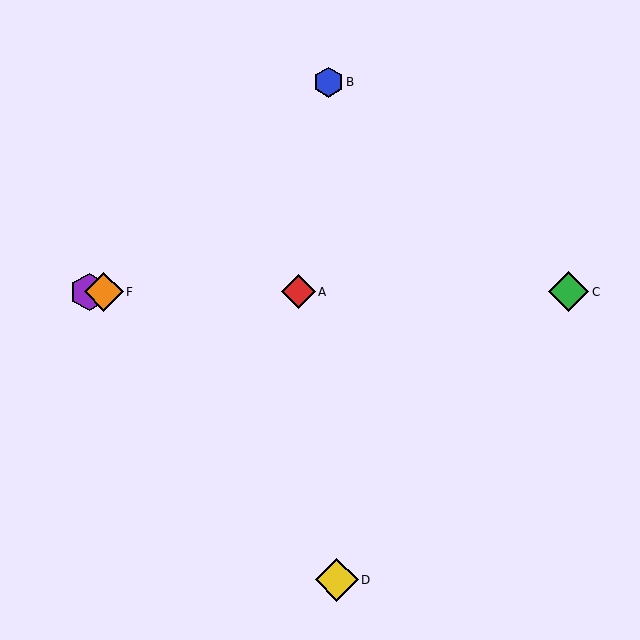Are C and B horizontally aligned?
No, C is at y≈292 and B is at y≈82.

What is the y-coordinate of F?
Object F is at y≈292.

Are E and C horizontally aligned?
Yes, both are at y≈292.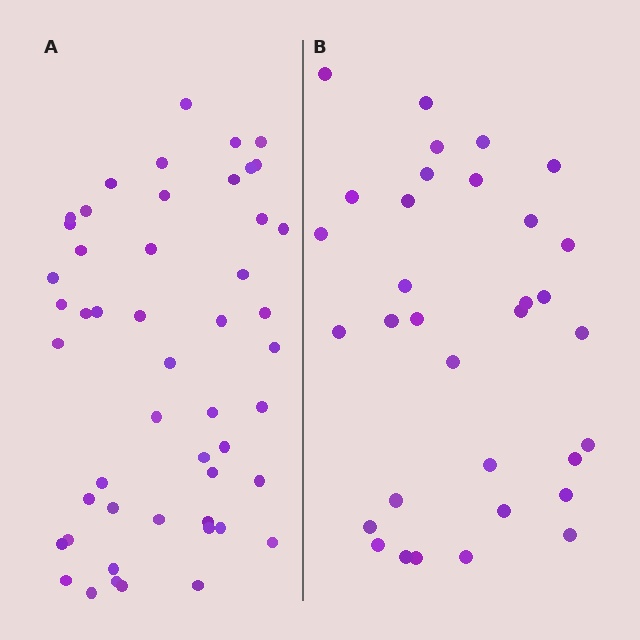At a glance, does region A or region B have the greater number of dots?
Region A (the left region) has more dots.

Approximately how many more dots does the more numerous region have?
Region A has approximately 15 more dots than region B.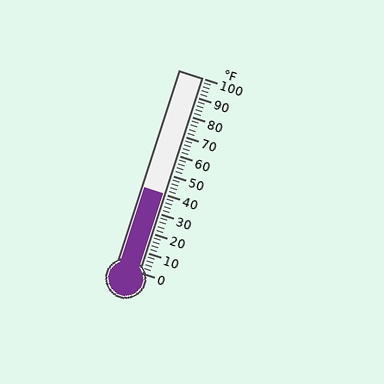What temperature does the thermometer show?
The thermometer shows approximately 40°F.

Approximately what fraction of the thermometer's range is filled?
The thermometer is filled to approximately 40% of its range.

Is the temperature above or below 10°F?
The temperature is above 10°F.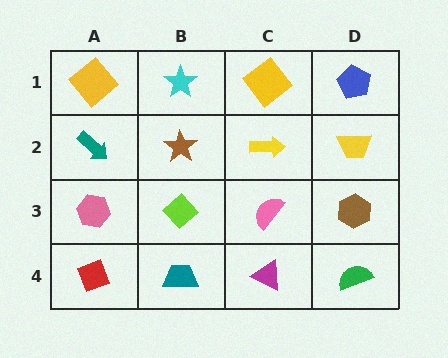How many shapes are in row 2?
4 shapes.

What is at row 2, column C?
A yellow arrow.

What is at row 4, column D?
A green semicircle.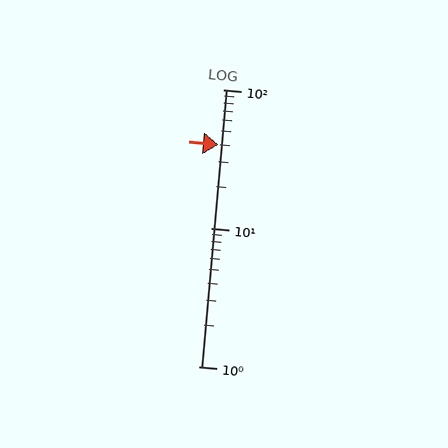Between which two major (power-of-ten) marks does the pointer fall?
The pointer is between 10 and 100.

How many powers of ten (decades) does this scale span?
The scale spans 2 decades, from 1 to 100.